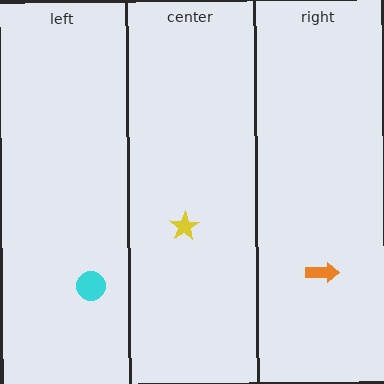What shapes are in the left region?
The cyan circle.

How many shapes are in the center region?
1.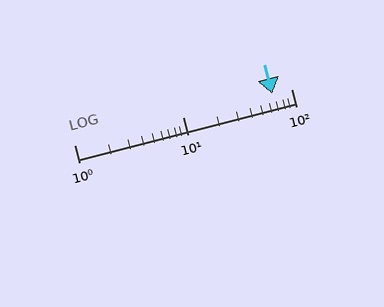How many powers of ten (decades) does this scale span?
The scale spans 2 decades, from 1 to 100.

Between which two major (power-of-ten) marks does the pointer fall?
The pointer is between 10 and 100.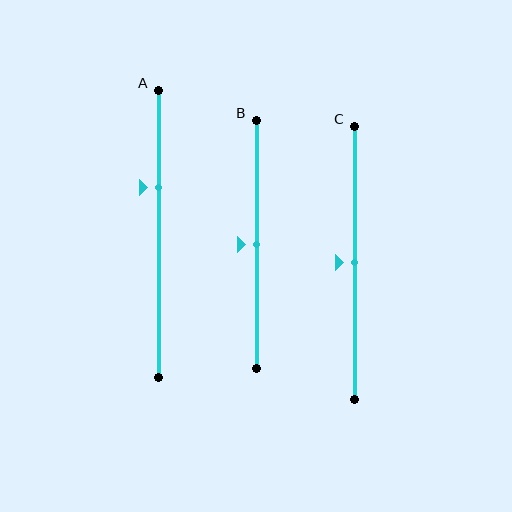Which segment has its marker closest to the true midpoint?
Segment B has its marker closest to the true midpoint.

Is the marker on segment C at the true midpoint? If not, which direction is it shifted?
Yes, the marker on segment C is at the true midpoint.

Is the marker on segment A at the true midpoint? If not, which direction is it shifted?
No, the marker on segment A is shifted upward by about 16% of the segment length.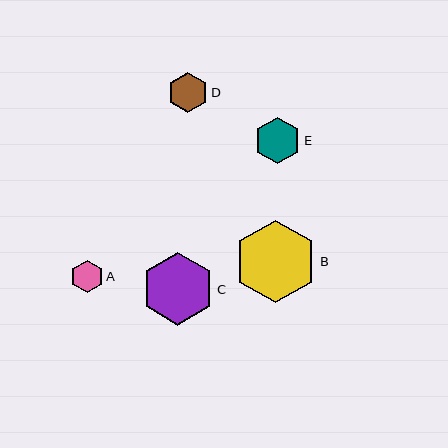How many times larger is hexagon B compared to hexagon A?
Hexagon B is approximately 2.5 times the size of hexagon A.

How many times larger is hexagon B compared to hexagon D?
Hexagon B is approximately 2.0 times the size of hexagon D.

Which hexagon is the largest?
Hexagon B is the largest with a size of approximately 82 pixels.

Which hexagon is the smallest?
Hexagon A is the smallest with a size of approximately 33 pixels.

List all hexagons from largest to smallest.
From largest to smallest: B, C, E, D, A.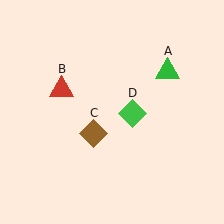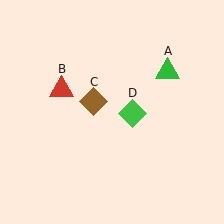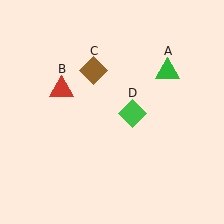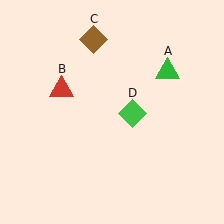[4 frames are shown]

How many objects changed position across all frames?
1 object changed position: brown diamond (object C).